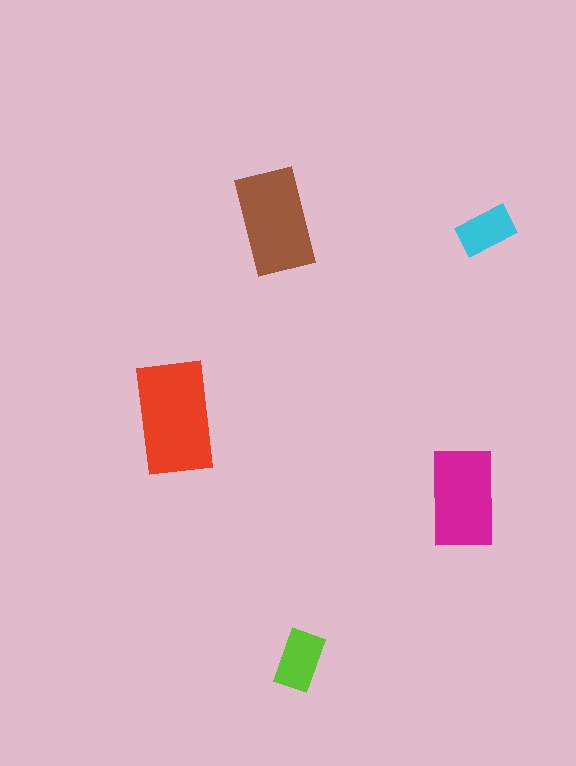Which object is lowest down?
The lime rectangle is bottommost.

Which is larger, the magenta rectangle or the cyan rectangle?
The magenta one.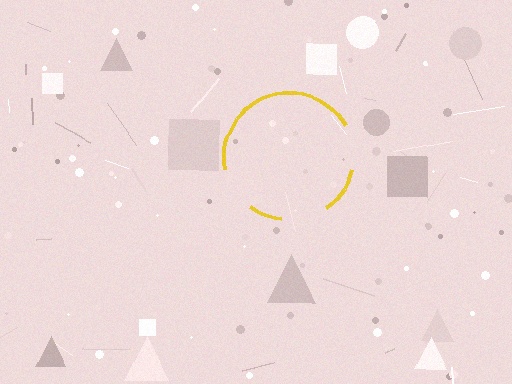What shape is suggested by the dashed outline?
The dashed outline suggests a circle.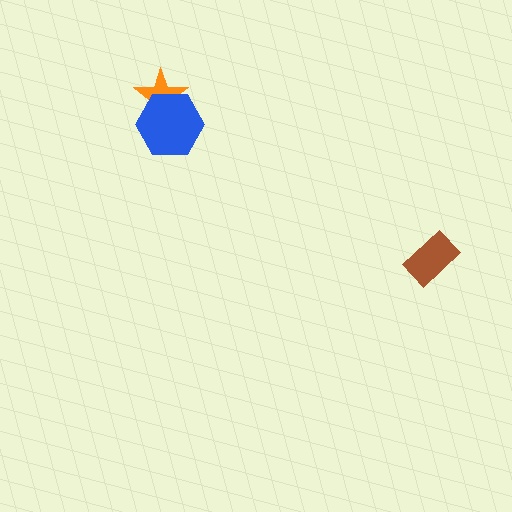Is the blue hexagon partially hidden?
No, no other shape covers it.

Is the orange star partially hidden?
Yes, it is partially covered by another shape.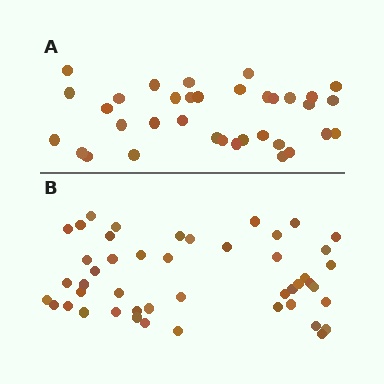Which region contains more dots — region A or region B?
Region B (the bottom region) has more dots.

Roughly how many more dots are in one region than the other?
Region B has roughly 12 or so more dots than region A.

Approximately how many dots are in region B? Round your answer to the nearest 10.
About 50 dots. (The exact count is 47, which rounds to 50.)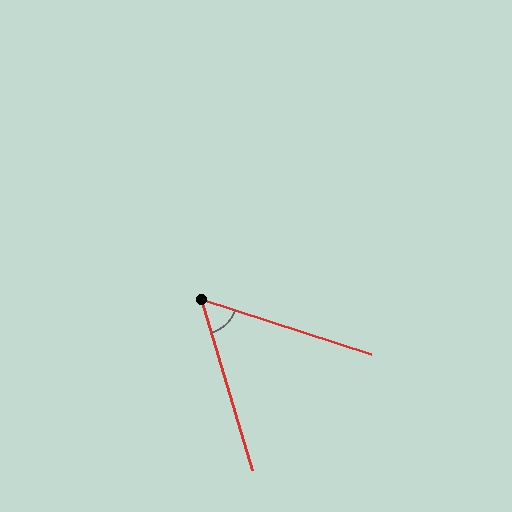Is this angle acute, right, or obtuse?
It is acute.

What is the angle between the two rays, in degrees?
Approximately 55 degrees.